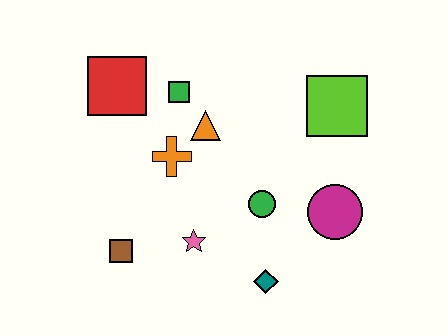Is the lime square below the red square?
Yes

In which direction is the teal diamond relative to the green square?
The teal diamond is below the green square.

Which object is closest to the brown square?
The pink star is closest to the brown square.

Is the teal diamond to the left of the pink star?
No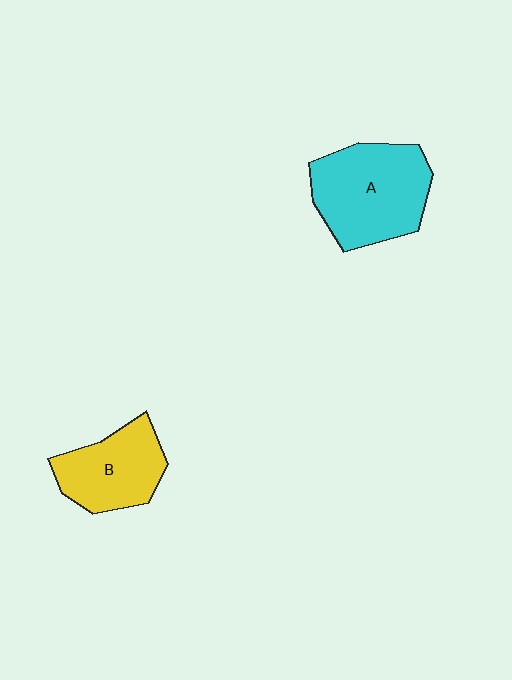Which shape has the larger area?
Shape A (cyan).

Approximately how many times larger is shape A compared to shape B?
Approximately 1.4 times.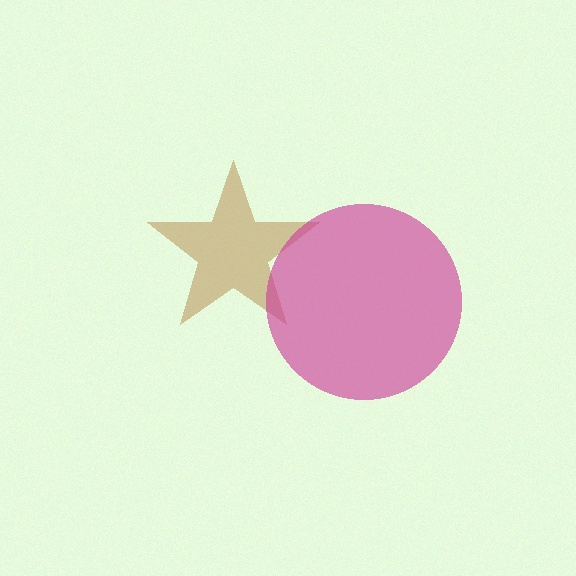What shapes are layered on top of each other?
The layered shapes are: a brown star, a magenta circle.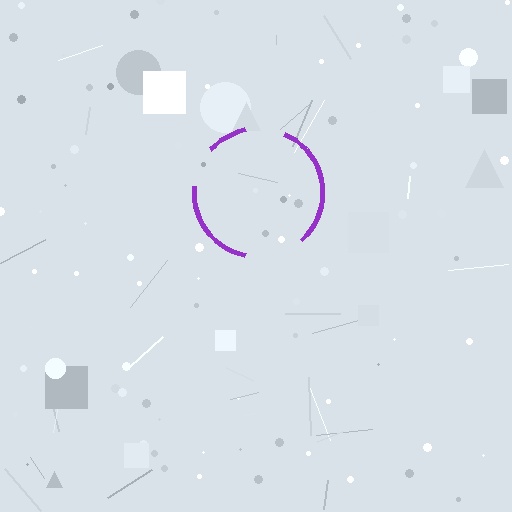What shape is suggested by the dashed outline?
The dashed outline suggests a circle.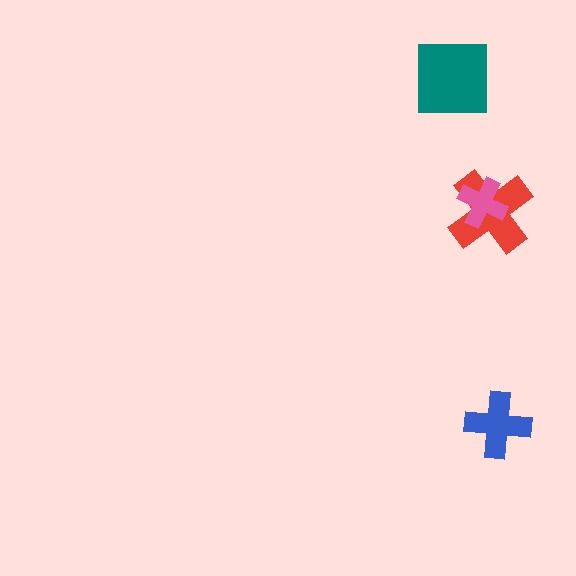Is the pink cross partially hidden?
No, no other shape covers it.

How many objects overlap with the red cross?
1 object overlaps with the red cross.